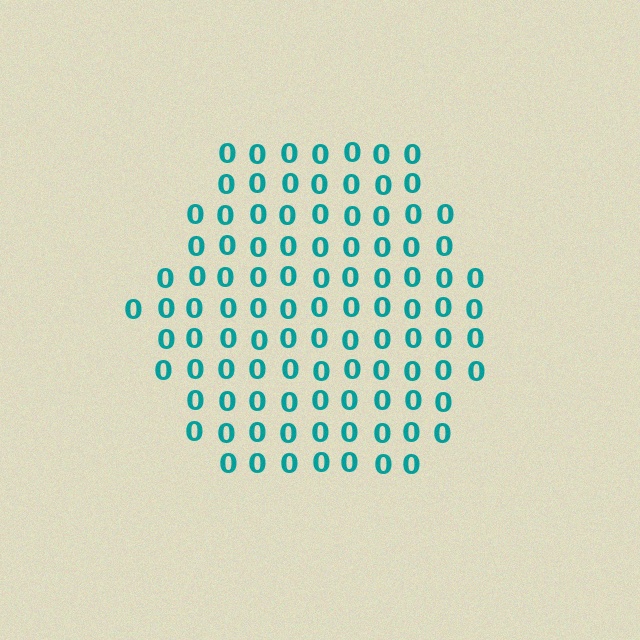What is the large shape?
The large shape is a hexagon.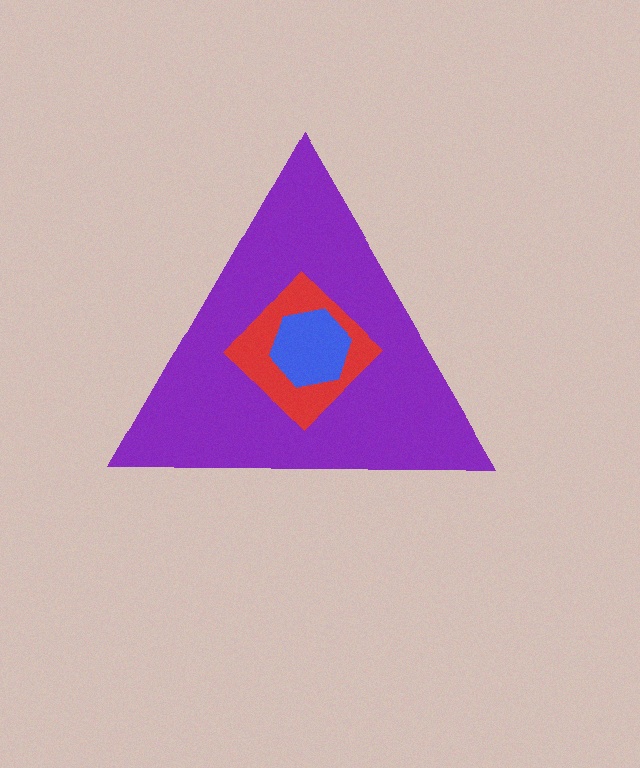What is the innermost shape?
The blue hexagon.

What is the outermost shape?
The purple triangle.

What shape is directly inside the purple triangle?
The red diamond.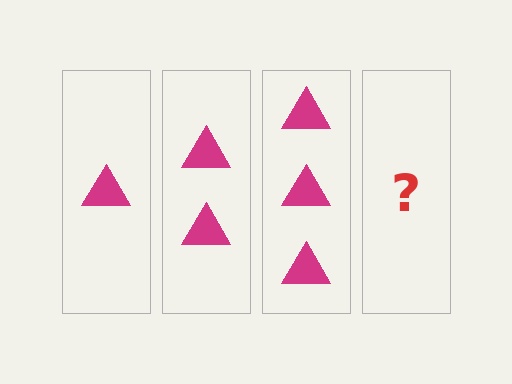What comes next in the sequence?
The next element should be 4 triangles.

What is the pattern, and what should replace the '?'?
The pattern is that each step adds one more triangle. The '?' should be 4 triangles.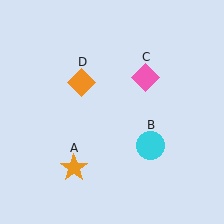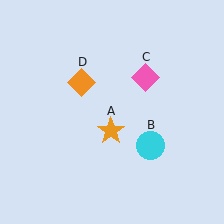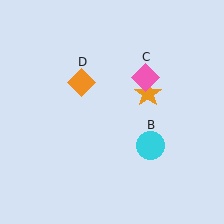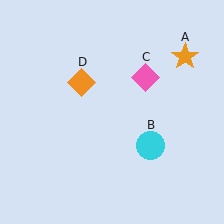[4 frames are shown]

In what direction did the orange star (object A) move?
The orange star (object A) moved up and to the right.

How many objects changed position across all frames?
1 object changed position: orange star (object A).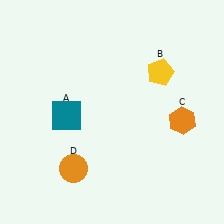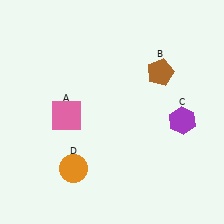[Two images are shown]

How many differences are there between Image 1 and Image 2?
There are 3 differences between the two images.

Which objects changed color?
A changed from teal to pink. B changed from yellow to brown. C changed from orange to purple.